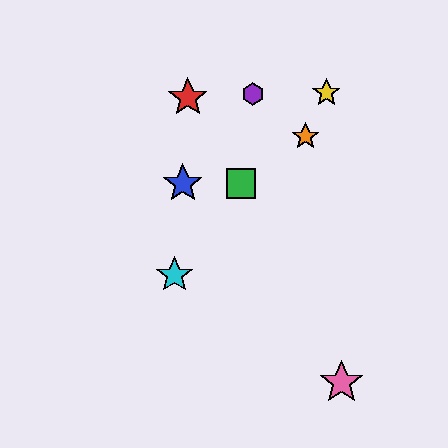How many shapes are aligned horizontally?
2 shapes (the blue star, the green square) are aligned horizontally.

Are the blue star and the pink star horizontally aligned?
No, the blue star is at y≈183 and the pink star is at y≈382.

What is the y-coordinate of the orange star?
The orange star is at y≈137.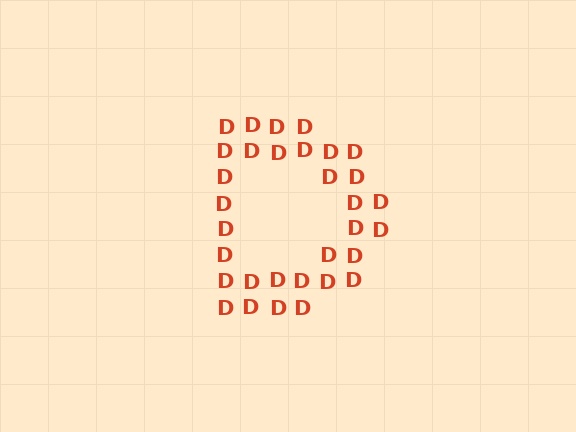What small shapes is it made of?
It is made of small letter D's.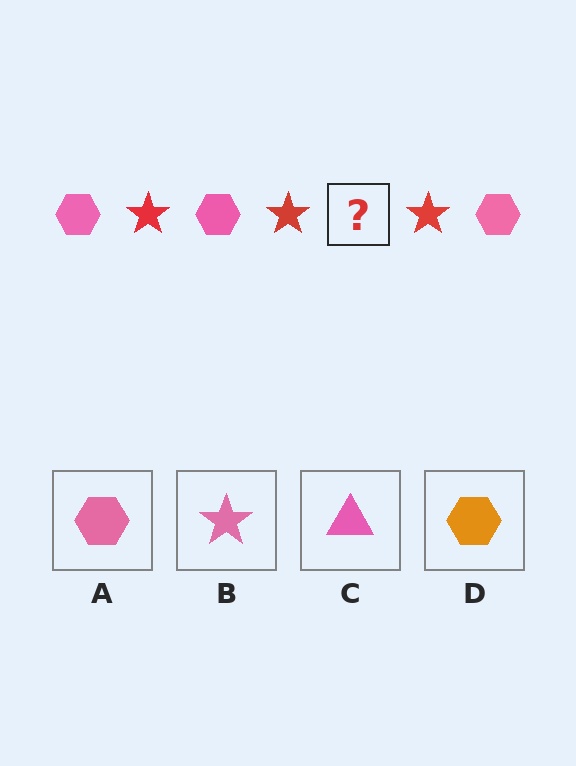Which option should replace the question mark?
Option A.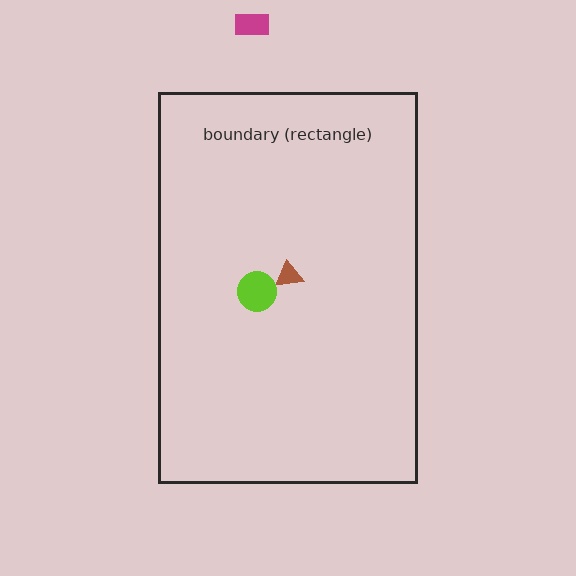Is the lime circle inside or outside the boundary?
Inside.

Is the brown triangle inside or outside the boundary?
Inside.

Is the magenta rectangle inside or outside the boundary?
Outside.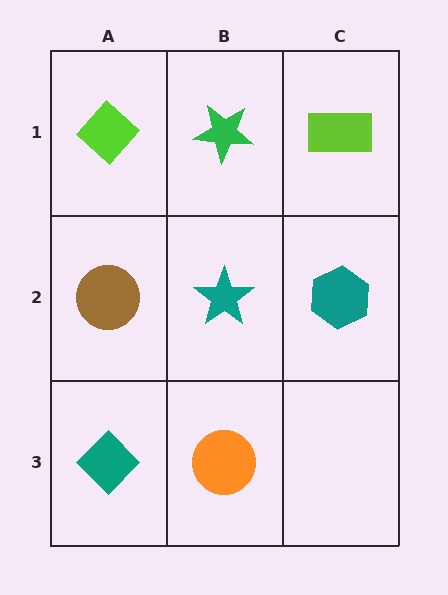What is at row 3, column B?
An orange circle.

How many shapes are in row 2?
3 shapes.